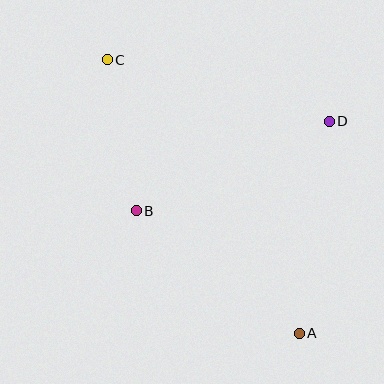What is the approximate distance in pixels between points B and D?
The distance between B and D is approximately 213 pixels.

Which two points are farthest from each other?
Points A and C are farthest from each other.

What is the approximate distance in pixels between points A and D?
The distance between A and D is approximately 214 pixels.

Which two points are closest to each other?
Points B and C are closest to each other.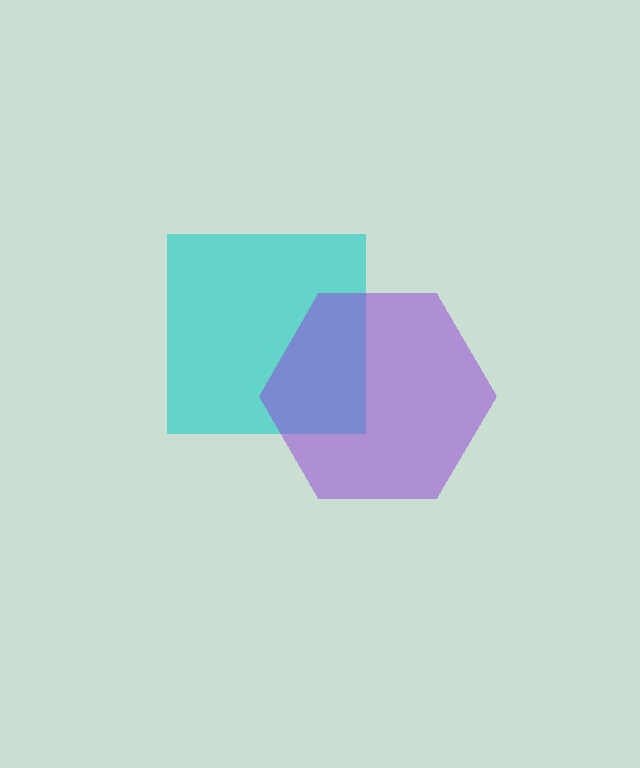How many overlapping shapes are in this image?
There are 2 overlapping shapes in the image.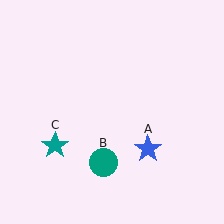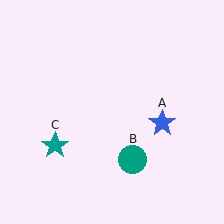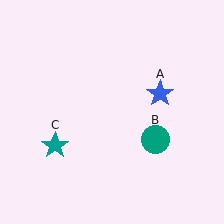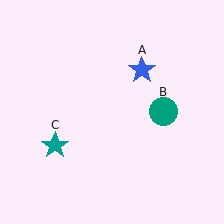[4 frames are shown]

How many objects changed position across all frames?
2 objects changed position: blue star (object A), teal circle (object B).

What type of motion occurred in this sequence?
The blue star (object A), teal circle (object B) rotated counterclockwise around the center of the scene.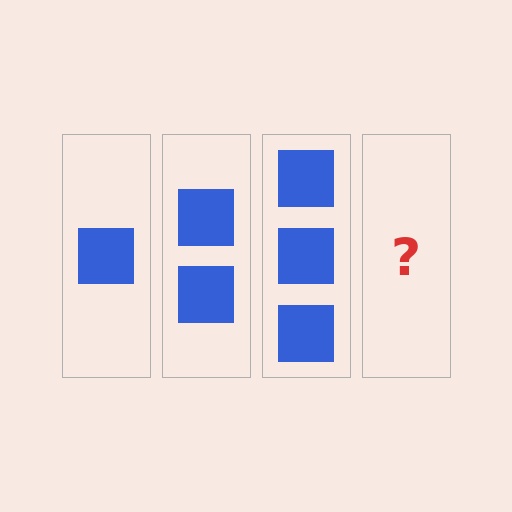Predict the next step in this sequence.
The next step is 4 squares.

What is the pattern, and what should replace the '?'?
The pattern is that each step adds one more square. The '?' should be 4 squares.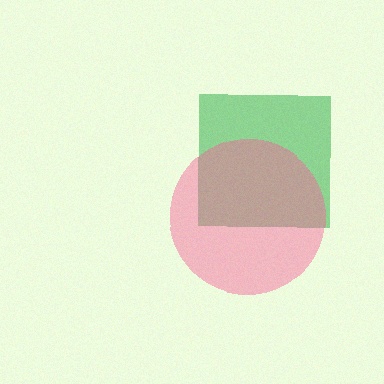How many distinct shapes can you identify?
There are 2 distinct shapes: a green square, a pink circle.